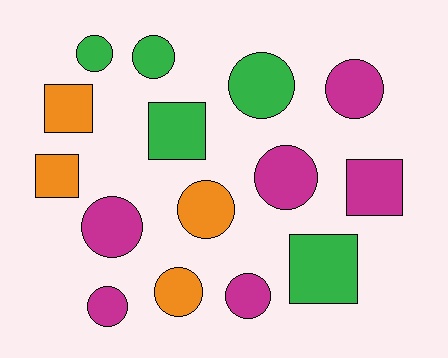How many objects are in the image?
There are 15 objects.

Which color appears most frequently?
Magenta, with 6 objects.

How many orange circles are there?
There are 2 orange circles.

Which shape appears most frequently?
Circle, with 10 objects.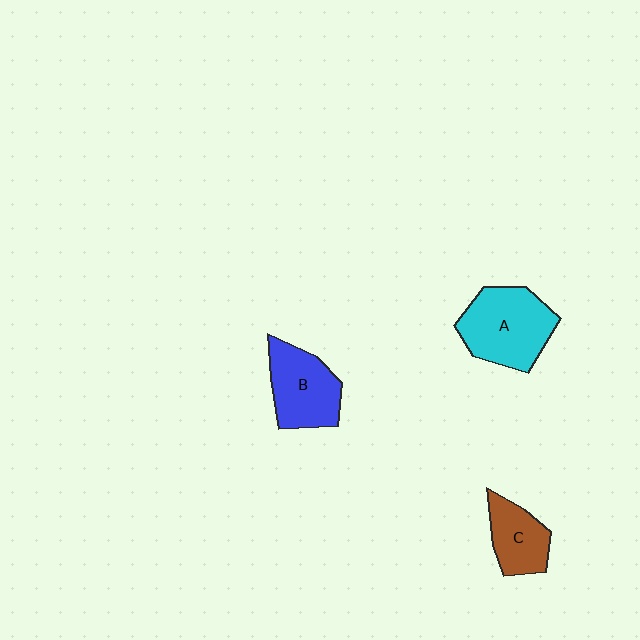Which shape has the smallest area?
Shape C (brown).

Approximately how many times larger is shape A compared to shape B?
Approximately 1.2 times.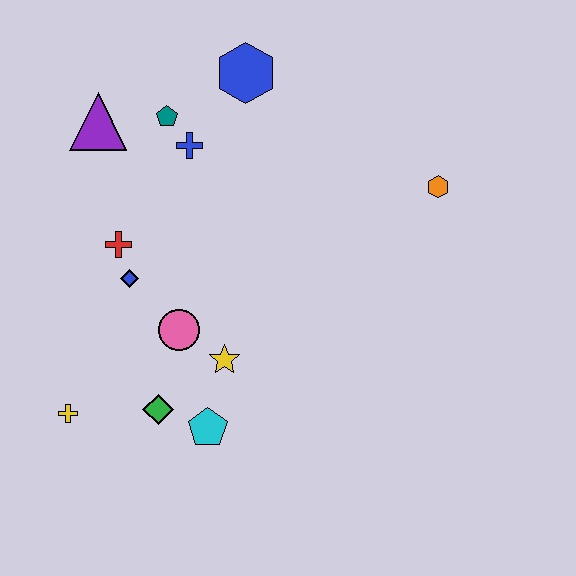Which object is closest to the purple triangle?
The teal pentagon is closest to the purple triangle.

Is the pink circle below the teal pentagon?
Yes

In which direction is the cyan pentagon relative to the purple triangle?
The cyan pentagon is below the purple triangle.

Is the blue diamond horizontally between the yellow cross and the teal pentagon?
Yes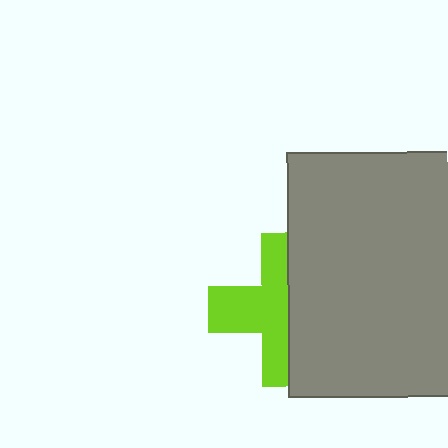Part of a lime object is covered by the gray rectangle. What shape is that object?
It is a cross.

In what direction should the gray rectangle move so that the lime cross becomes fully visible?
The gray rectangle should move right. That is the shortest direction to clear the overlap and leave the lime cross fully visible.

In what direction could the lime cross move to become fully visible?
The lime cross could move left. That would shift it out from behind the gray rectangle entirely.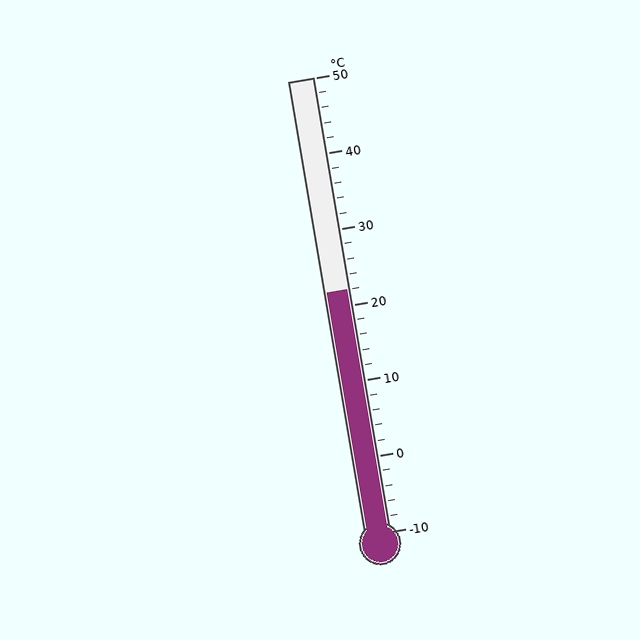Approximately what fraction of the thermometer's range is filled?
The thermometer is filled to approximately 55% of its range.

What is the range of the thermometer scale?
The thermometer scale ranges from -10°C to 50°C.